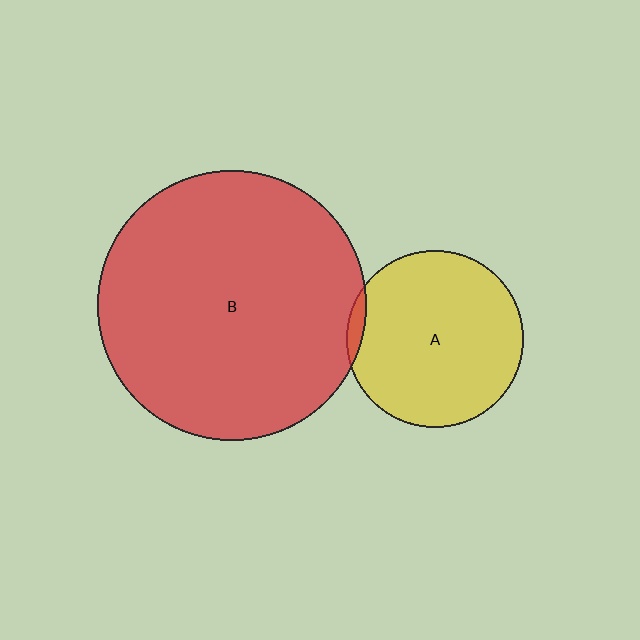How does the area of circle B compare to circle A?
Approximately 2.3 times.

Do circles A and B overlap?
Yes.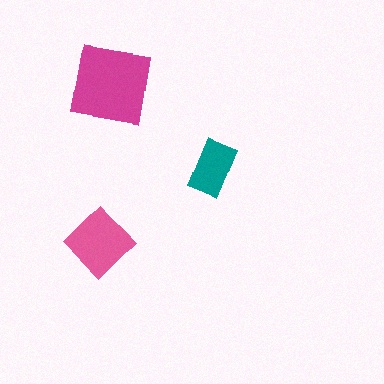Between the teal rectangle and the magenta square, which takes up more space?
The magenta square.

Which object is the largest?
The magenta square.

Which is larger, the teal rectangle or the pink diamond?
The pink diamond.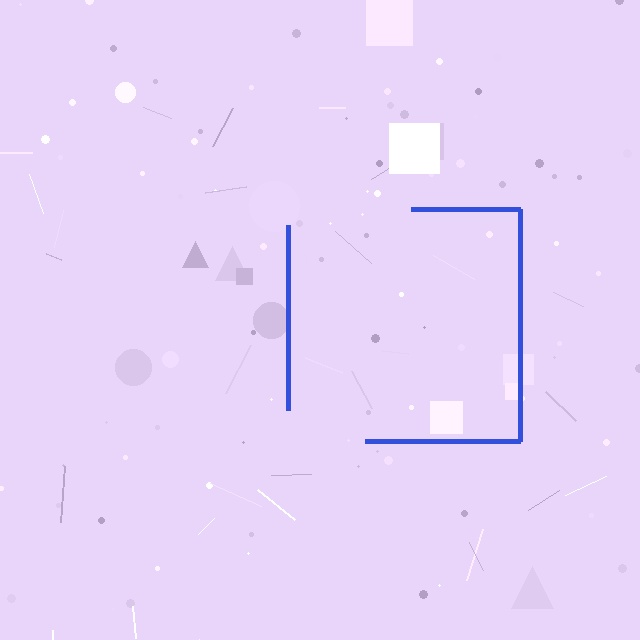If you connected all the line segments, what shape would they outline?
They would outline a square.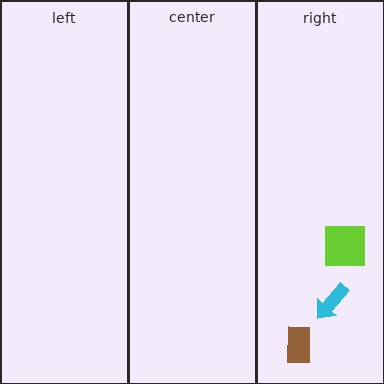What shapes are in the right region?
The brown rectangle, the lime square, the cyan arrow.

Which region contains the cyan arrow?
The right region.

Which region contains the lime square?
The right region.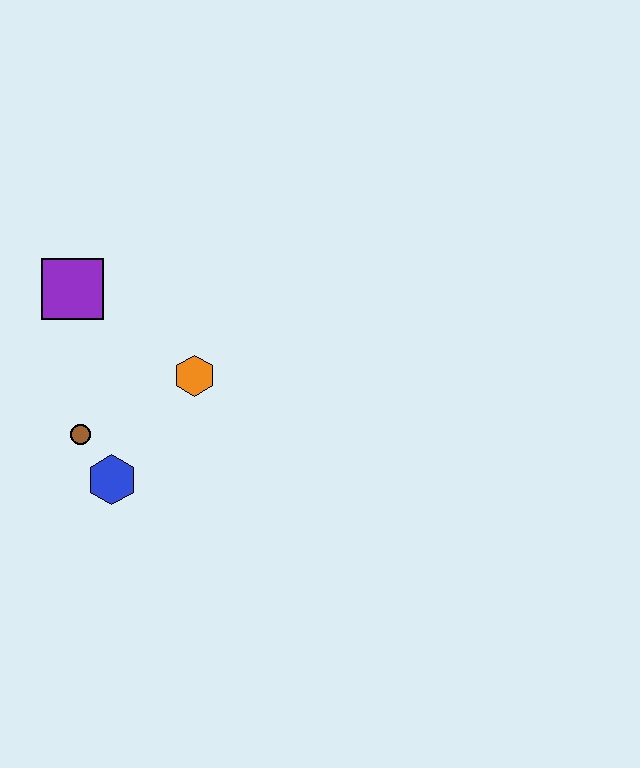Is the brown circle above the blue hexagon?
Yes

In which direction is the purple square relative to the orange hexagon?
The purple square is to the left of the orange hexagon.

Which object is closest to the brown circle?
The blue hexagon is closest to the brown circle.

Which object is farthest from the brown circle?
The purple square is farthest from the brown circle.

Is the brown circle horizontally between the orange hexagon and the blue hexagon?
No